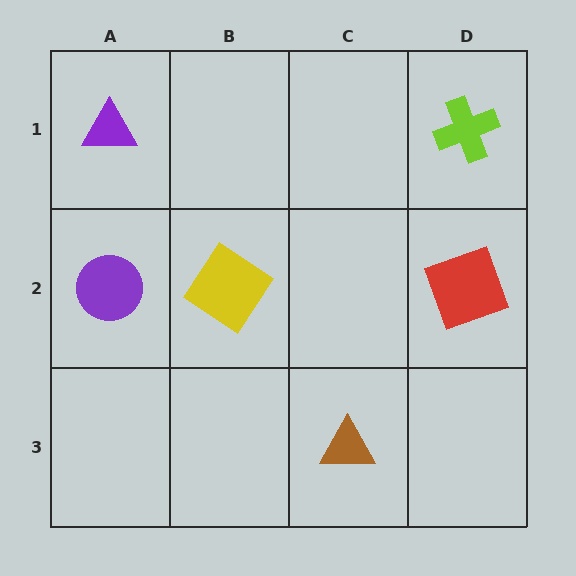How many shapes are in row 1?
2 shapes.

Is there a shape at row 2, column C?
No, that cell is empty.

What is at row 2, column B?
A yellow diamond.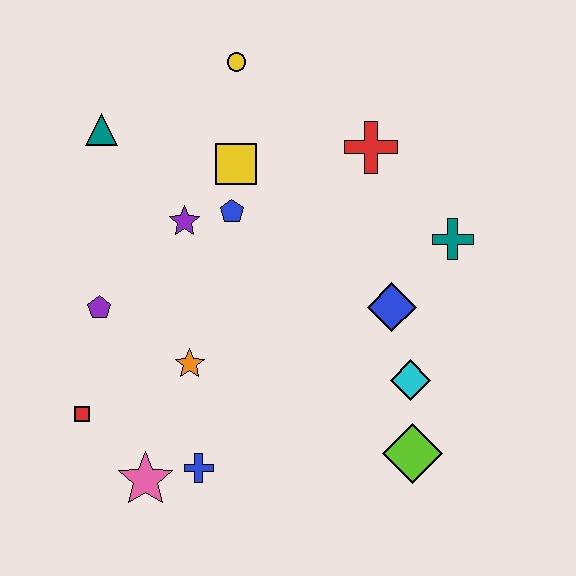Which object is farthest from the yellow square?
The lime diamond is farthest from the yellow square.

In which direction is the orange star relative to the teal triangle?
The orange star is below the teal triangle.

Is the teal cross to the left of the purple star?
No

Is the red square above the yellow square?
No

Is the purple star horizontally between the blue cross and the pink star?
Yes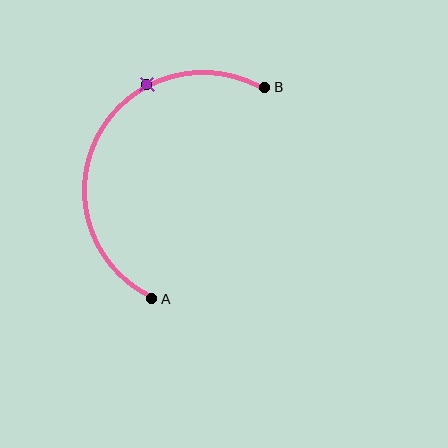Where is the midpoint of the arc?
The arc midpoint is the point on the curve farthest from the straight line joining A and B. It sits to the left of that line.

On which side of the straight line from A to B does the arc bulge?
The arc bulges to the left of the straight line connecting A and B.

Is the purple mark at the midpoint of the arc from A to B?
No. The purple mark lies on the arc but is closer to endpoint B. The arc midpoint would be at the point on the curve equidistant along the arc from both A and B.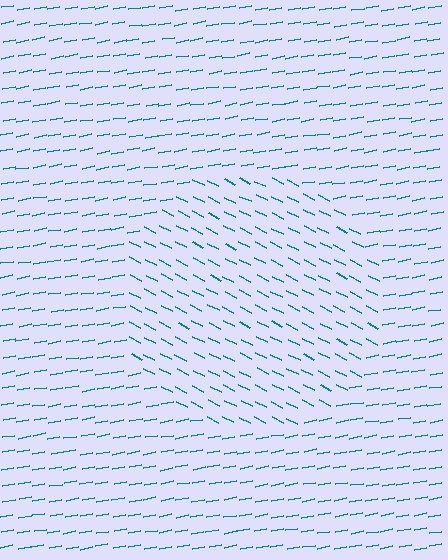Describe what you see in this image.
The image is filled with small teal line segments. A circle region in the image has lines oriented differently from the surrounding lines, creating a visible texture boundary.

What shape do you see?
I see a circle.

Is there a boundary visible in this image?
Yes, there is a texture boundary formed by a change in line orientation.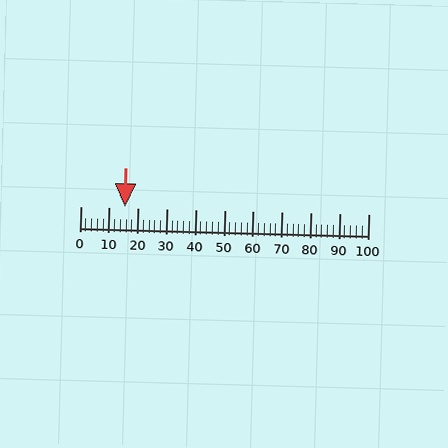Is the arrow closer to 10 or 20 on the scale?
The arrow is closer to 20.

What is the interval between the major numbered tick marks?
The major tick marks are spaced 10 units apart.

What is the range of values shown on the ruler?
The ruler shows values from 0 to 100.